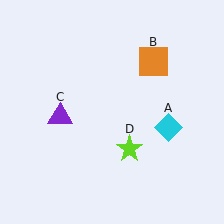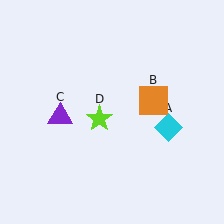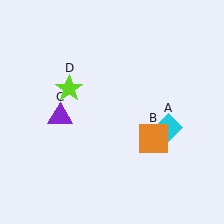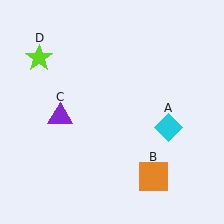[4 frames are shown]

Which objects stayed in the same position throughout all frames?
Cyan diamond (object A) and purple triangle (object C) remained stationary.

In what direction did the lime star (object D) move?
The lime star (object D) moved up and to the left.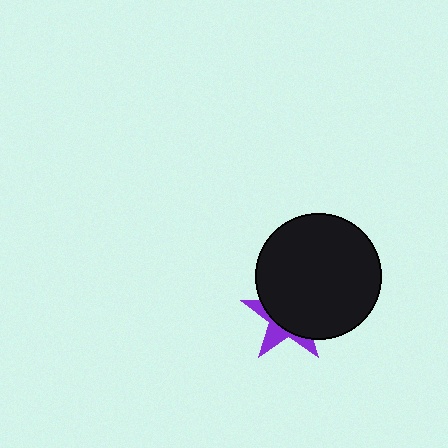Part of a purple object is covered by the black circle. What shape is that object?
It is a star.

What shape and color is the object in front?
The object in front is a black circle.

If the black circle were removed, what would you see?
You would see the complete purple star.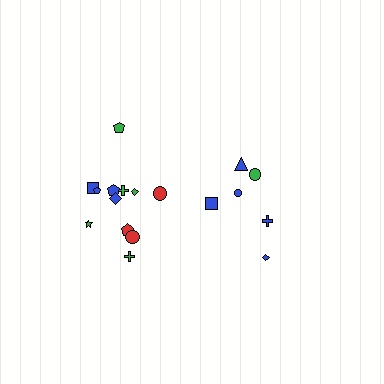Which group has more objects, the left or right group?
The left group.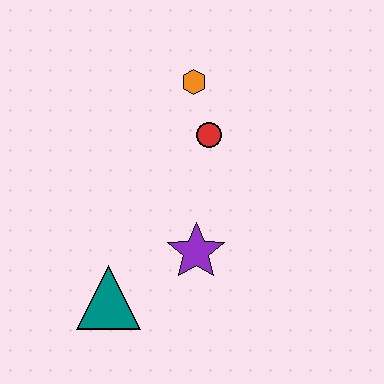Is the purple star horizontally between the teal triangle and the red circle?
Yes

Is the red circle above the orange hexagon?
No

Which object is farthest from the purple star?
The orange hexagon is farthest from the purple star.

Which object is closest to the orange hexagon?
The red circle is closest to the orange hexagon.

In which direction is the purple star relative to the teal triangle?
The purple star is to the right of the teal triangle.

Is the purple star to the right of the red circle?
No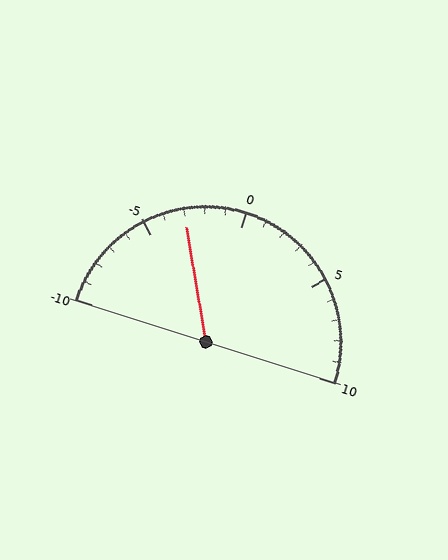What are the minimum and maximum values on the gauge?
The gauge ranges from -10 to 10.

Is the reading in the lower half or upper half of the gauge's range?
The reading is in the lower half of the range (-10 to 10).